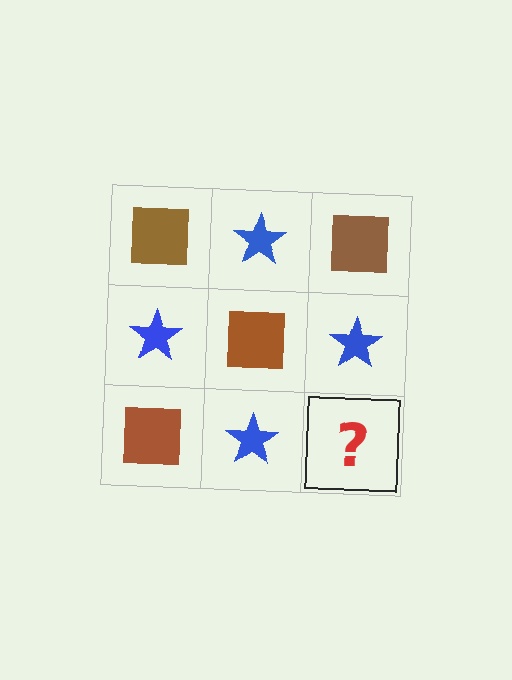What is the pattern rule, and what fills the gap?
The rule is that it alternates brown square and blue star in a checkerboard pattern. The gap should be filled with a brown square.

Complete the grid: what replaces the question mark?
The question mark should be replaced with a brown square.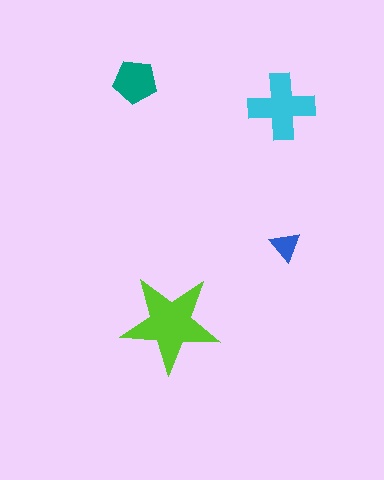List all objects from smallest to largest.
The blue triangle, the teal pentagon, the cyan cross, the lime star.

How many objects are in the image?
There are 4 objects in the image.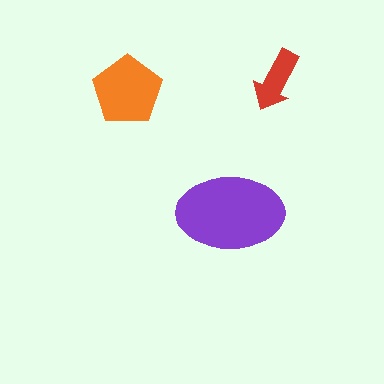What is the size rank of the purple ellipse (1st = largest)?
1st.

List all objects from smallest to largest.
The red arrow, the orange pentagon, the purple ellipse.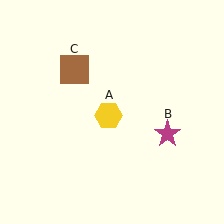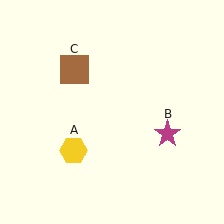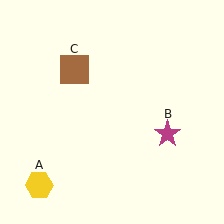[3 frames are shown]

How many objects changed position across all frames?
1 object changed position: yellow hexagon (object A).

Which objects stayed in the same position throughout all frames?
Magenta star (object B) and brown square (object C) remained stationary.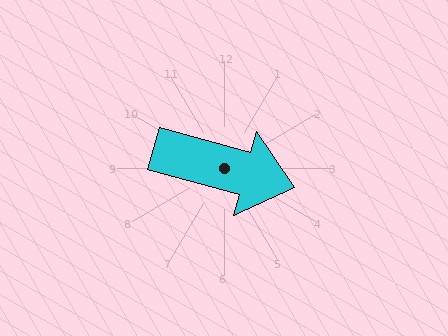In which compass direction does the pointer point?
East.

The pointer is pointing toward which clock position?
Roughly 4 o'clock.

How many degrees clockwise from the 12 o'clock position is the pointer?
Approximately 105 degrees.